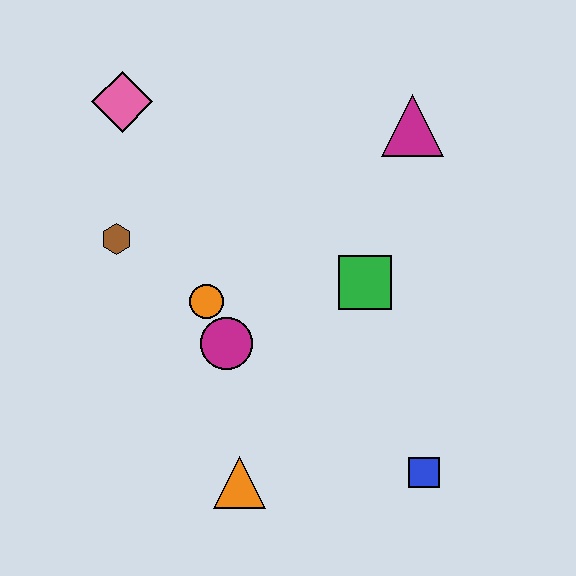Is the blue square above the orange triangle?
Yes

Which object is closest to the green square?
The magenta circle is closest to the green square.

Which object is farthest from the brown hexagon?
The blue square is farthest from the brown hexagon.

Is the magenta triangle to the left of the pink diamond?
No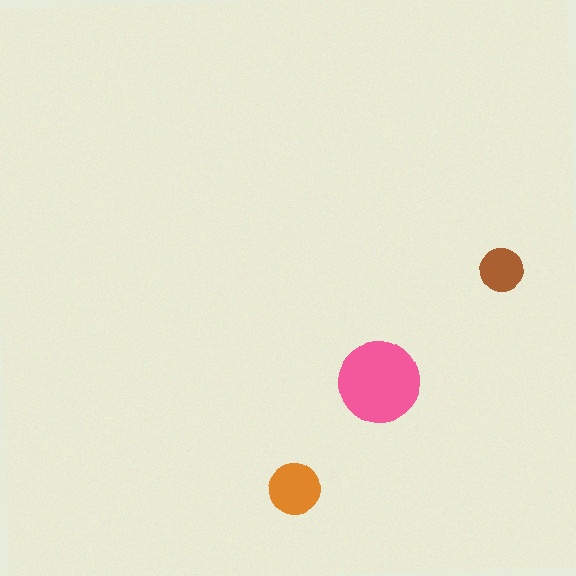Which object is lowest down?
The orange circle is bottommost.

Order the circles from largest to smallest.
the pink one, the orange one, the brown one.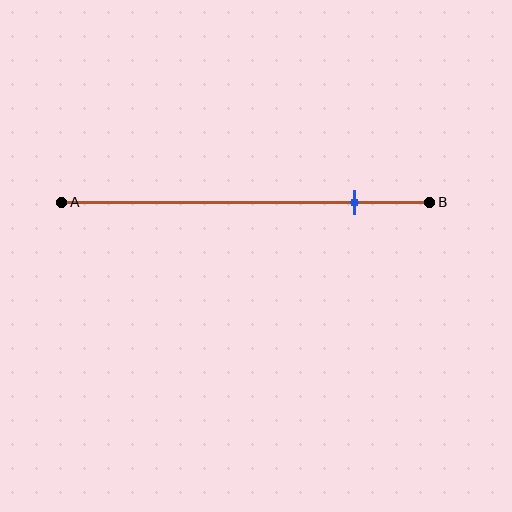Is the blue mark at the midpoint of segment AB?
No, the mark is at about 80% from A, not at the 50% midpoint.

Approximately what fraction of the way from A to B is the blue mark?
The blue mark is approximately 80% of the way from A to B.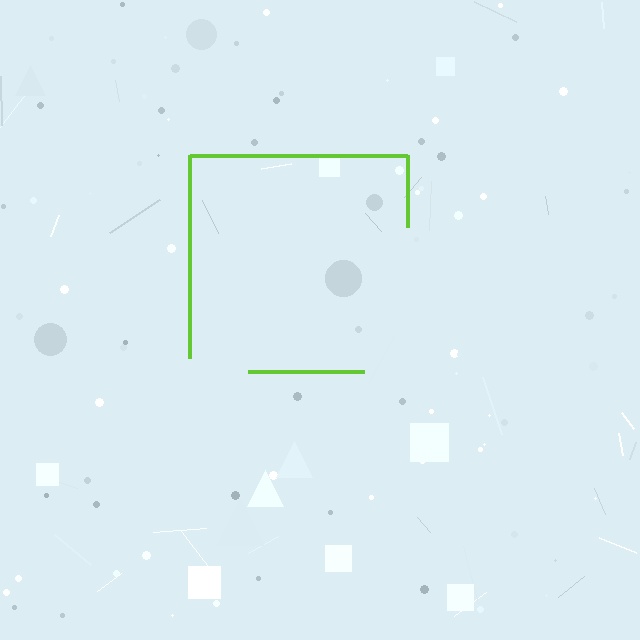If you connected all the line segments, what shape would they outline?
They would outline a square.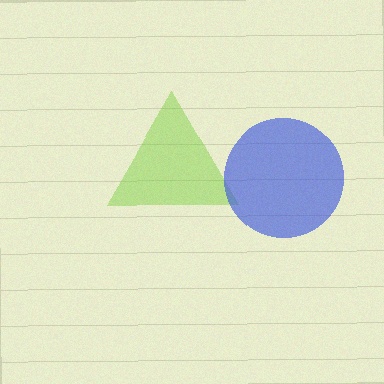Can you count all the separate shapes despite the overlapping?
Yes, there are 2 separate shapes.